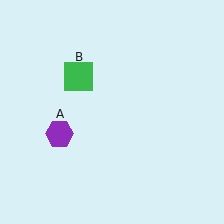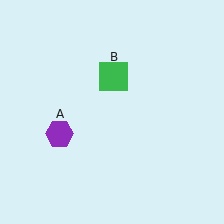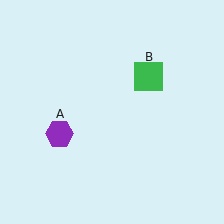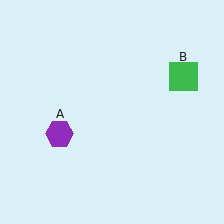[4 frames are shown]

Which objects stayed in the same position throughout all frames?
Purple hexagon (object A) remained stationary.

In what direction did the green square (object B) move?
The green square (object B) moved right.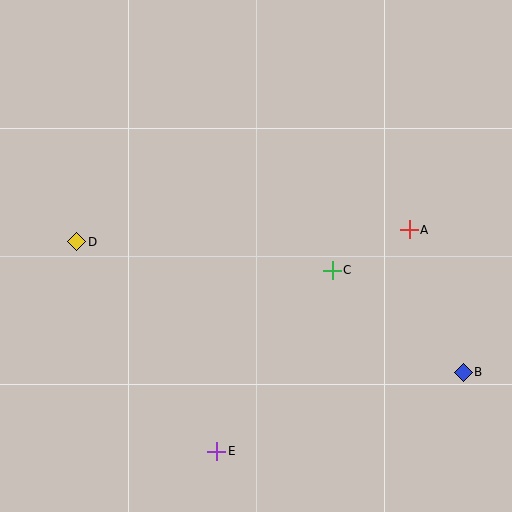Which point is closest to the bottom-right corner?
Point B is closest to the bottom-right corner.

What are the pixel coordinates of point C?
Point C is at (332, 270).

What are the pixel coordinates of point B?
Point B is at (463, 372).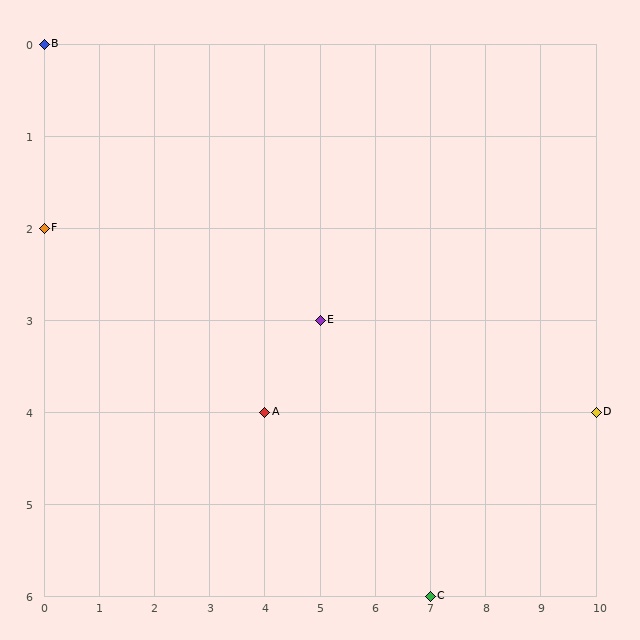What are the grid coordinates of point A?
Point A is at grid coordinates (4, 4).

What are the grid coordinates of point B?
Point B is at grid coordinates (0, 0).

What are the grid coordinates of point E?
Point E is at grid coordinates (5, 3).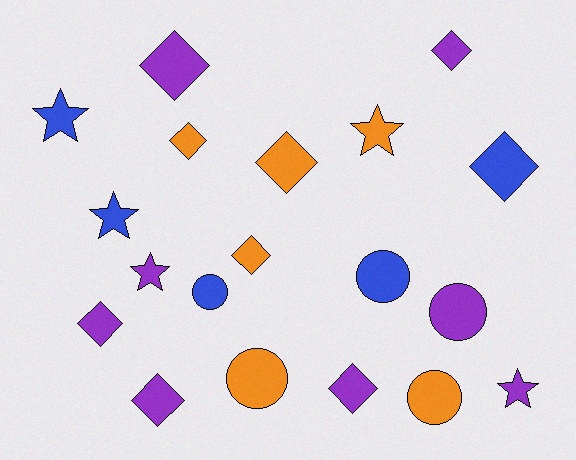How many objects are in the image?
There are 19 objects.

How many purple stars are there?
There are 2 purple stars.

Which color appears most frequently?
Purple, with 8 objects.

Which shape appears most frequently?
Diamond, with 9 objects.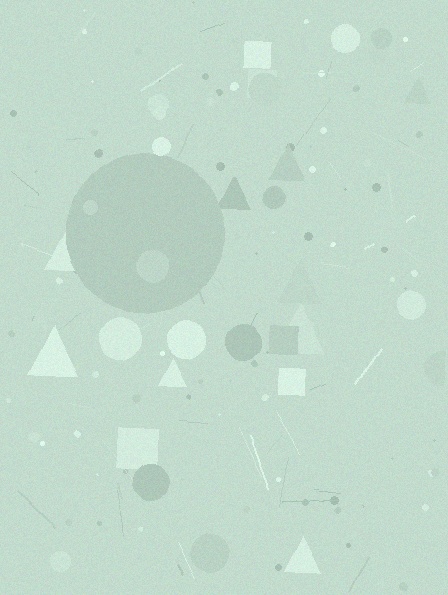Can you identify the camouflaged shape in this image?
The camouflaged shape is a circle.